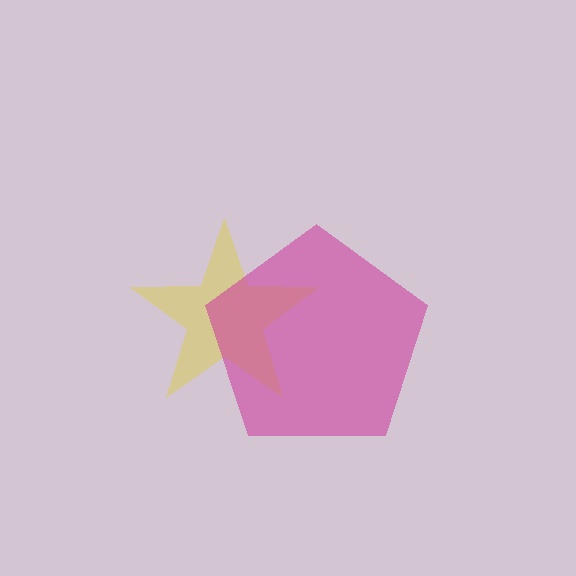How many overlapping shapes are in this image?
There are 2 overlapping shapes in the image.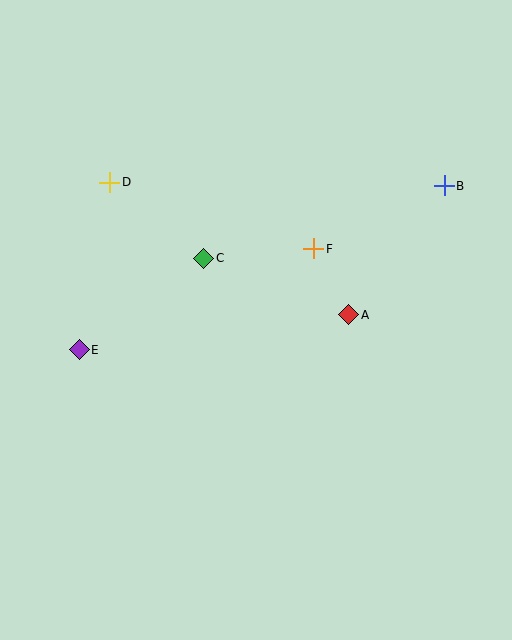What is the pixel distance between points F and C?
The distance between F and C is 111 pixels.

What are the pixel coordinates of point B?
Point B is at (444, 186).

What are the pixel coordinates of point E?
Point E is at (79, 350).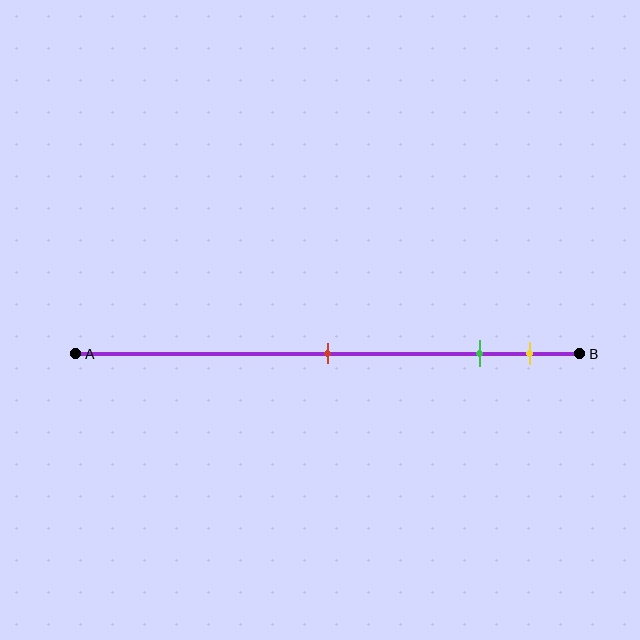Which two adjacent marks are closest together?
The green and yellow marks are the closest adjacent pair.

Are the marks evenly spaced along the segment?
No, the marks are not evenly spaced.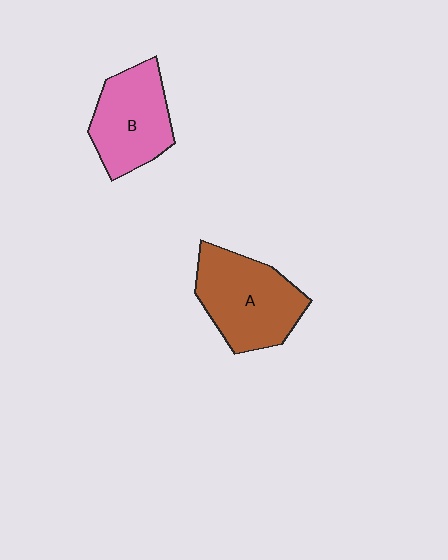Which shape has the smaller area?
Shape B (pink).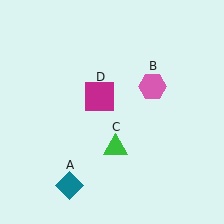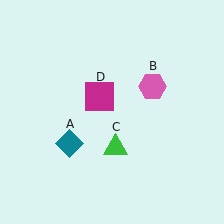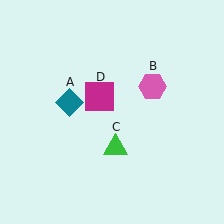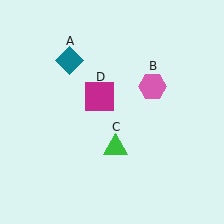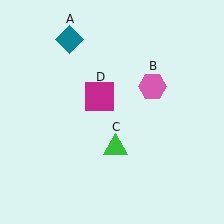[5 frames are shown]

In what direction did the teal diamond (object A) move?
The teal diamond (object A) moved up.